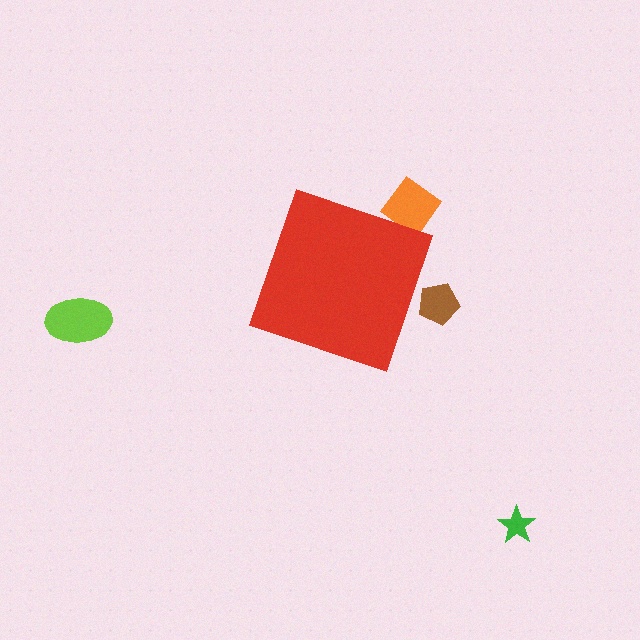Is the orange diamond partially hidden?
Yes, the orange diamond is partially hidden behind the red diamond.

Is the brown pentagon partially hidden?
Yes, the brown pentagon is partially hidden behind the red diamond.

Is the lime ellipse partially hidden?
No, the lime ellipse is fully visible.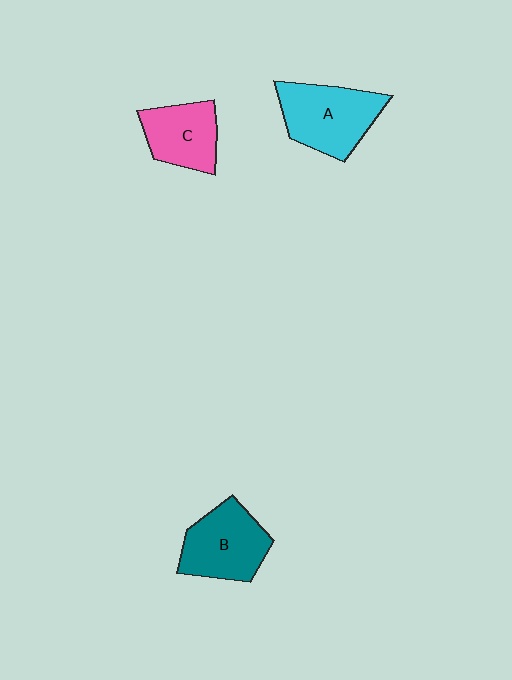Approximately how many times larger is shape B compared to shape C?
Approximately 1.2 times.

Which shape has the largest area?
Shape A (cyan).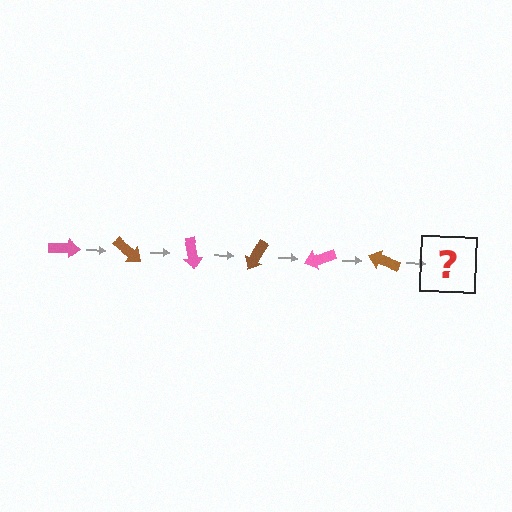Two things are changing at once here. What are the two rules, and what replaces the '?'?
The two rules are that it rotates 40 degrees each step and the color cycles through pink and brown. The '?' should be a pink arrow, rotated 240 degrees from the start.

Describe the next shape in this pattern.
It should be a pink arrow, rotated 240 degrees from the start.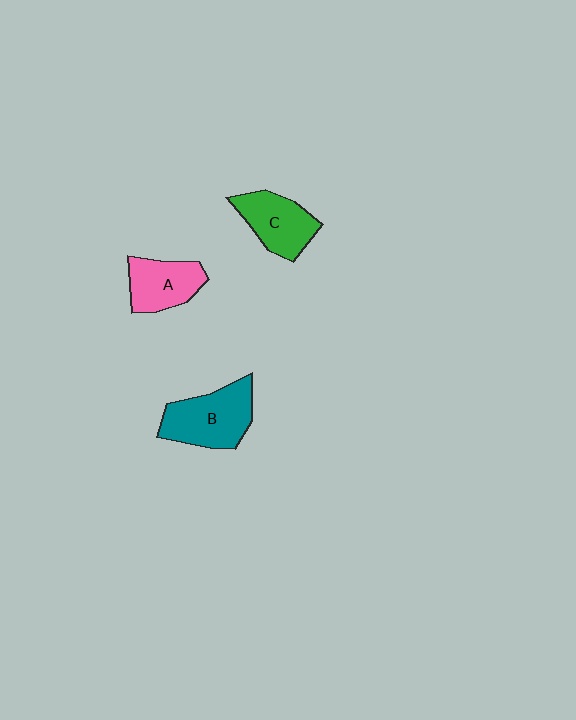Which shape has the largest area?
Shape B (teal).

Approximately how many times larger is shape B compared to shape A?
Approximately 1.4 times.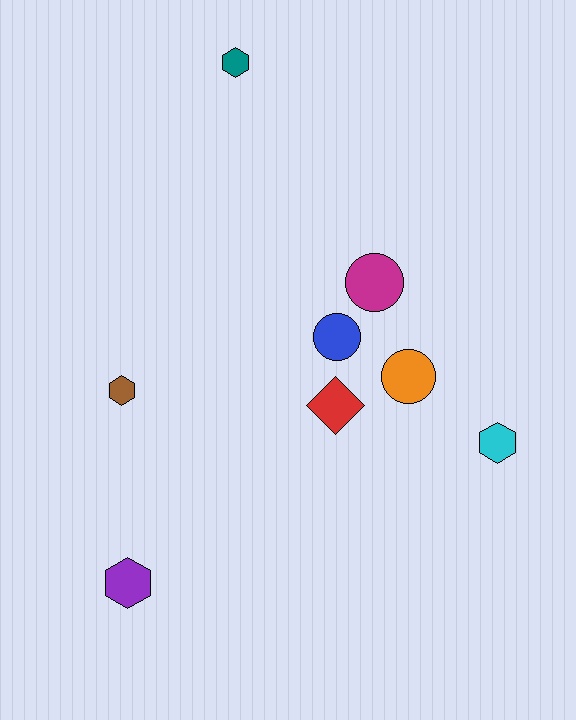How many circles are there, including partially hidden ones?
There are 3 circles.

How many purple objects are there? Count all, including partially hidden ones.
There is 1 purple object.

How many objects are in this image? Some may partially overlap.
There are 8 objects.